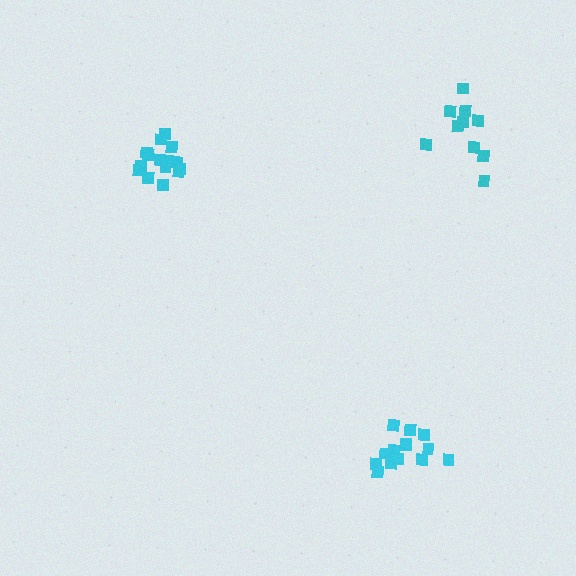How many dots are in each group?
Group 1: 15 dots, Group 2: 10 dots, Group 3: 15 dots (40 total).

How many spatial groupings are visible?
There are 3 spatial groupings.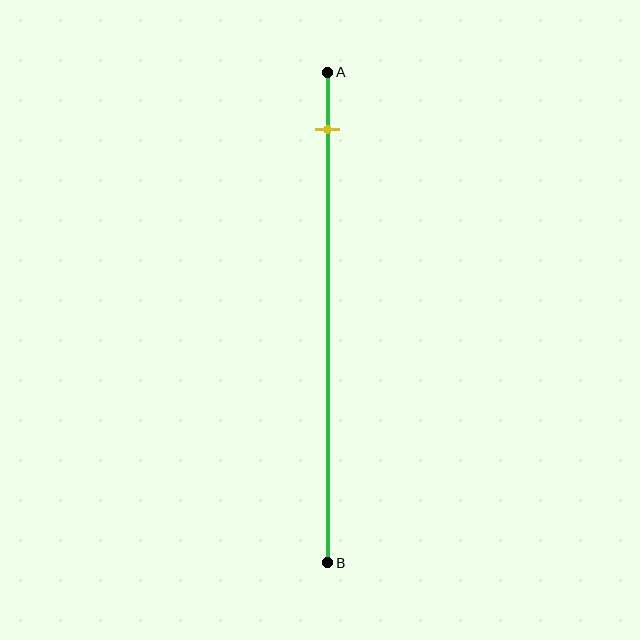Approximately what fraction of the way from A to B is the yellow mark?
The yellow mark is approximately 10% of the way from A to B.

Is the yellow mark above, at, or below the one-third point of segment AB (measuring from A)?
The yellow mark is above the one-third point of segment AB.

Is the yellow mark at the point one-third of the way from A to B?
No, the mark is at about 10% from A, not at the 33% one-third point.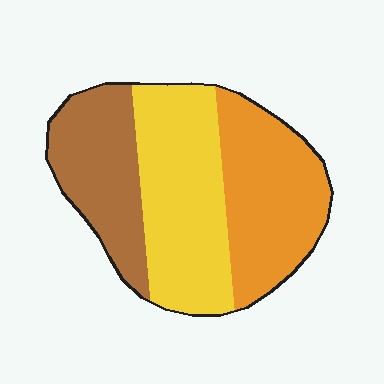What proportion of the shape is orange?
Orange covers about 35% of the shape.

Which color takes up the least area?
Brown, at roughly 25%.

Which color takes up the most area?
Yellow, at roughly 40%.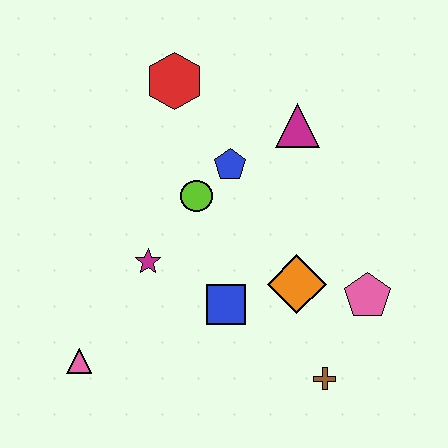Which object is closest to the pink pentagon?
The orange diamond is closest to the pink pentagon.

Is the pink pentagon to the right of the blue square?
Yes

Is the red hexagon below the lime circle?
No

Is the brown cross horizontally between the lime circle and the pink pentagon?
Yes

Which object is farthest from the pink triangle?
The magenta triangle is farthest from the pink triangle.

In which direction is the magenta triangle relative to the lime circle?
The magenta triangle is to the right of the lime circle.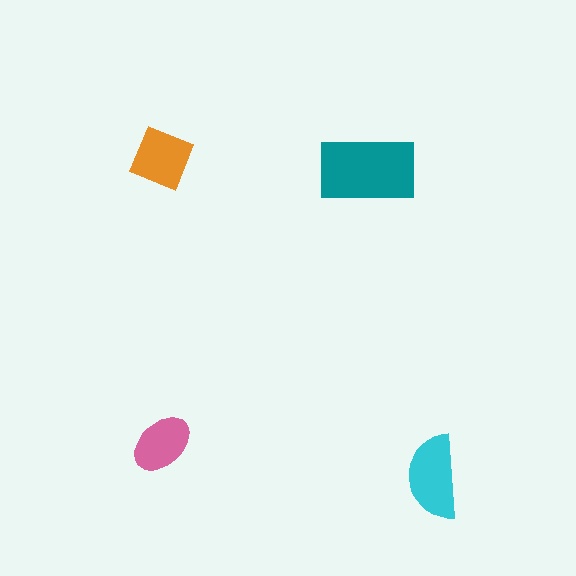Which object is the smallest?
The pink ellipse.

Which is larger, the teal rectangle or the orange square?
The teal rectangle.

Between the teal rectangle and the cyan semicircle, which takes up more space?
The teal rectangle.